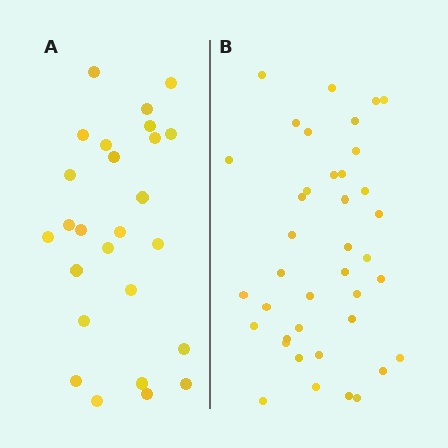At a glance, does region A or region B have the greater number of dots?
Region B (the right region) has more dots.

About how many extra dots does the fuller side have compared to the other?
Region B has approximately 15 more dots than region A.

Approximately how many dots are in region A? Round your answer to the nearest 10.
About 30 dots. (The exact count is 26, which rounds to 30.)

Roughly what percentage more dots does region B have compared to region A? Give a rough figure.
About 50% more.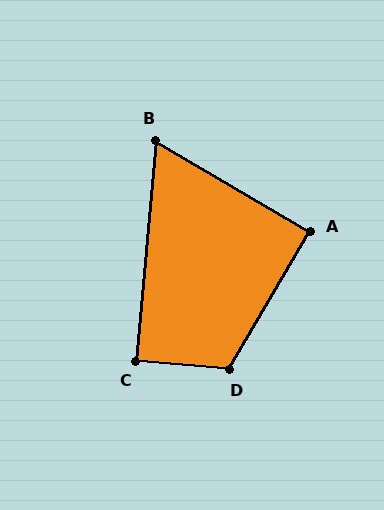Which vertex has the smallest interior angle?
B, at approximately 65 degrees.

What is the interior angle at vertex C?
Approximately 90 degrees (approximately right).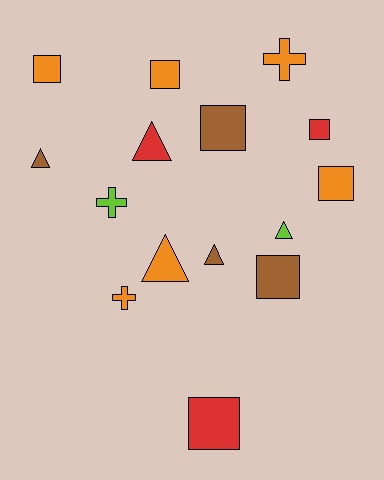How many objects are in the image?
There are 15 objects.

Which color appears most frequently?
Orange, with 6 objects.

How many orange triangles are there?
There is 1 orange triangle.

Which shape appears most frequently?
Square, with 7 objects.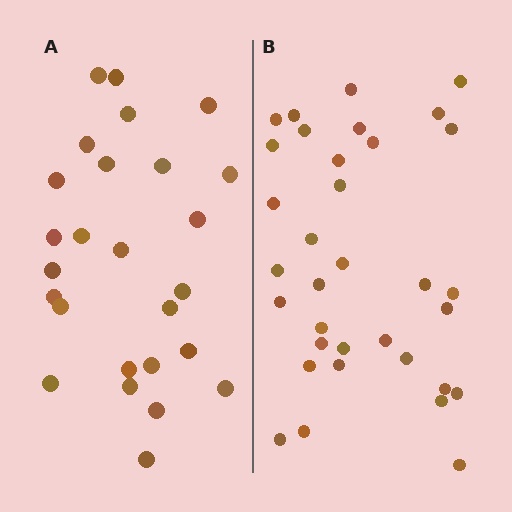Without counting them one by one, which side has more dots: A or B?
Region B (the right region) has more dots.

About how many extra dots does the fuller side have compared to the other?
Region B has roughly 8 or so more dots than region A.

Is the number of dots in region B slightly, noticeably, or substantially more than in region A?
Region B has noticeably more, but not dramatically so. The ratio is roughly 1.3 to 1.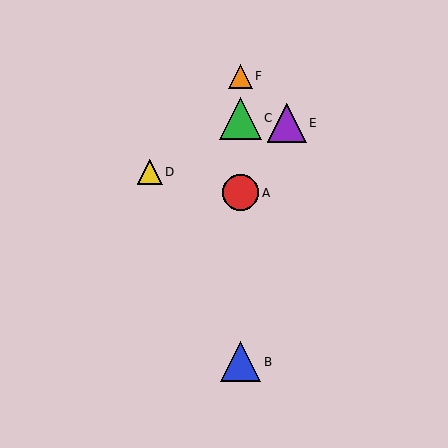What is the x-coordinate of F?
Object F is at x≈240.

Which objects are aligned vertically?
Objects A, B, C, F are aligned vertically.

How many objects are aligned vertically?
4 objects (A, B, C, F) are aligned vertically.